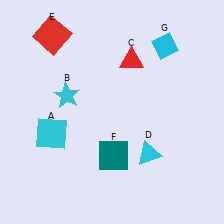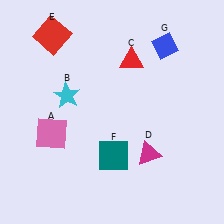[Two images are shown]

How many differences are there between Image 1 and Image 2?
There are 3 differences between the two images.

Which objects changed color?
A changed from cyan to pink. D changed from cyan to magenta. G changed from cyan to blue.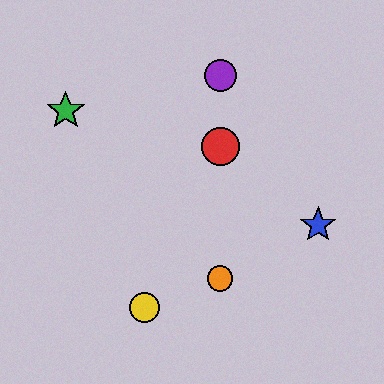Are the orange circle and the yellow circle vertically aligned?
No, the orange circle is at x≈220 and the yellow circle is at x≈144.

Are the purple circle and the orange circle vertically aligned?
Yes, both are at x≈220.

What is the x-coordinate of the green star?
The green star is at x≈66.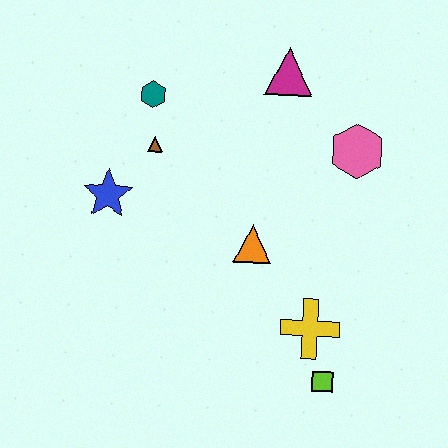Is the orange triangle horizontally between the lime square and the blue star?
Yes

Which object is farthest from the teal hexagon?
The lime square is farthest from the teal hexagon.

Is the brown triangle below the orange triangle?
No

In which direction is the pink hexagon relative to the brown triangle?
The pink hexagon is to the right of the brown triangle.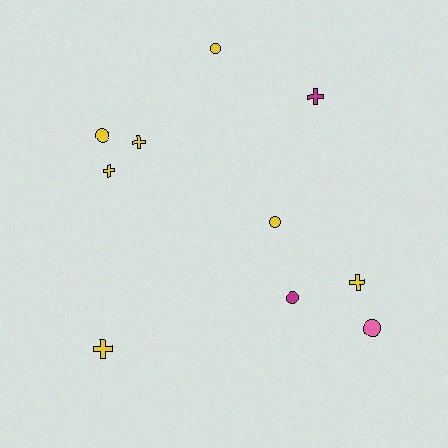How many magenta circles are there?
There is 1 magenta circle.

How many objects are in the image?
There are 10 objects.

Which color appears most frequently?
Yellow, with 7 objects.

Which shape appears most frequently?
Circle, with 5 objects.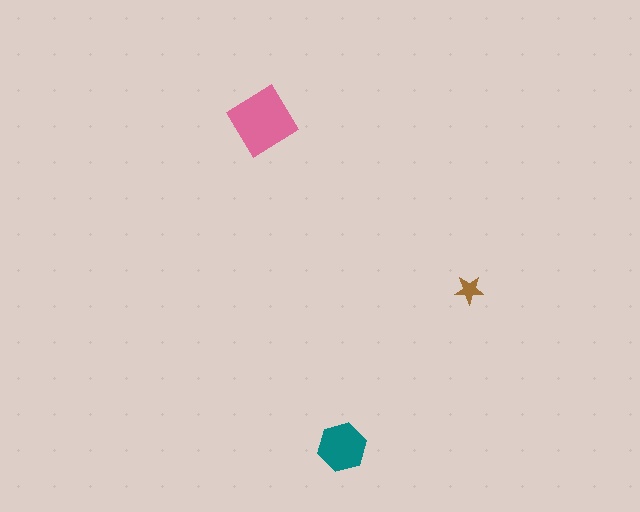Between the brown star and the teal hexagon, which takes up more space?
The teal hexagon.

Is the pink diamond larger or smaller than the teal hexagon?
Larger.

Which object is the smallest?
The brown star.